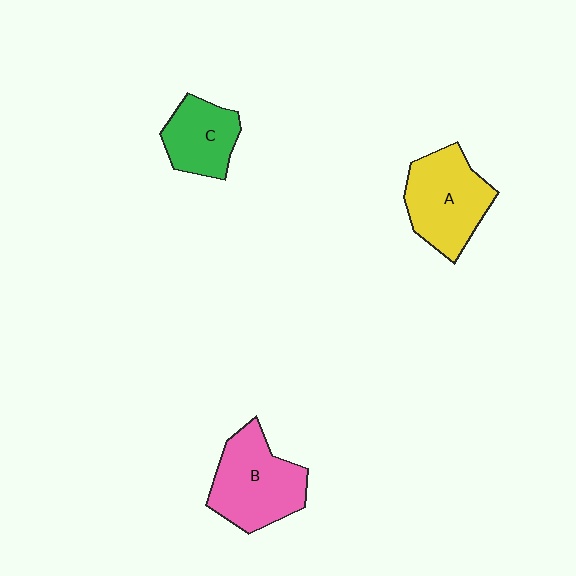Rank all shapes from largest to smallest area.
From largest to smallest: B (pink), A (yellow), C (green).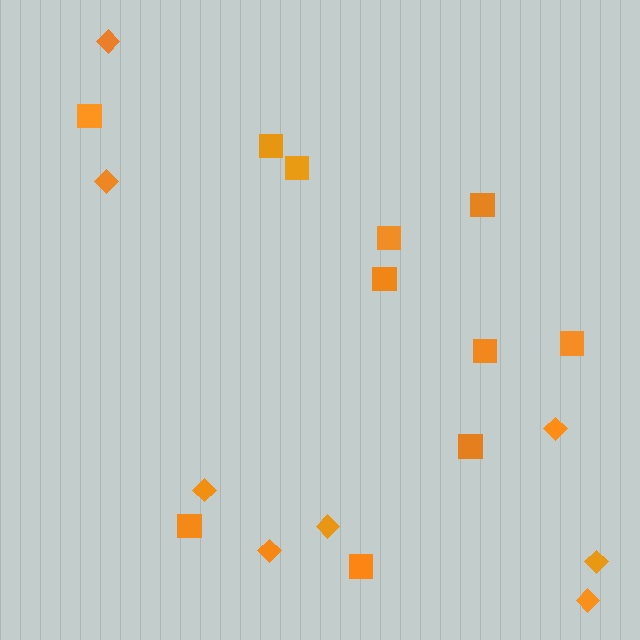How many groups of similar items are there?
There are 2 groups: one group of diamonds (8) and one group of squares (11).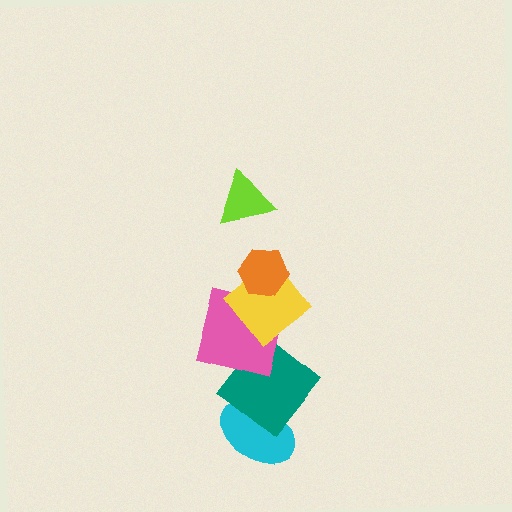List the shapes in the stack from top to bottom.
From top to bottom: the lime triangle, the orange hexagon, the yellow diamond, the pink square, the teal diamond, the cyan ellipse.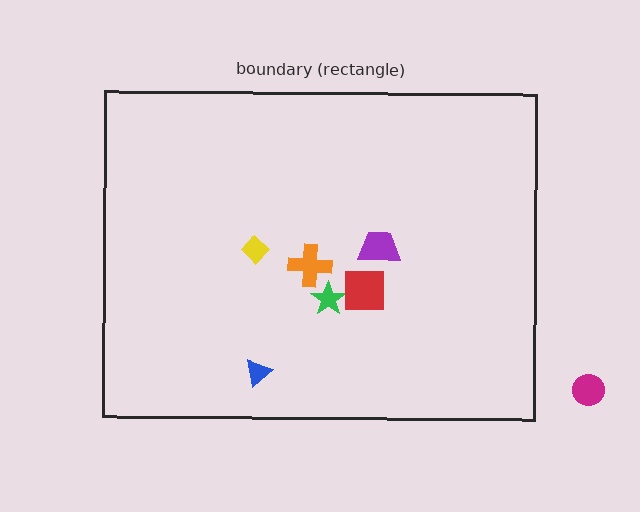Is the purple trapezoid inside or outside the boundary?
Inside.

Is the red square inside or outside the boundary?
Inside.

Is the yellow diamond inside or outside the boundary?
Inside.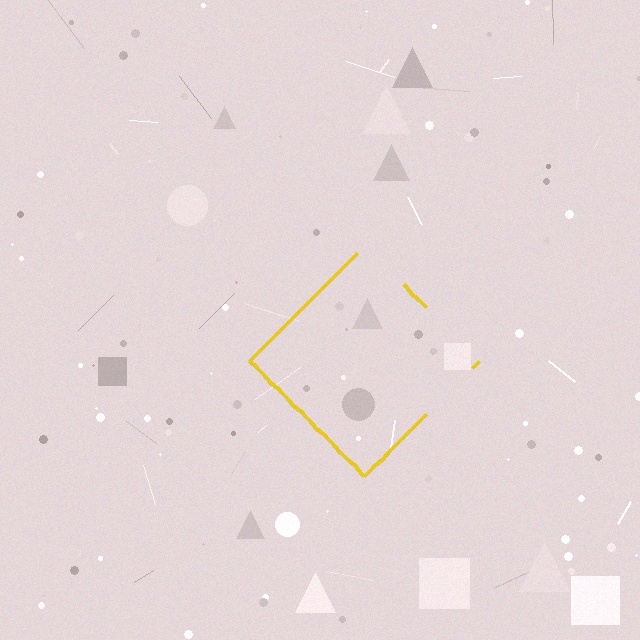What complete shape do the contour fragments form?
The contour fragments form a diamond.